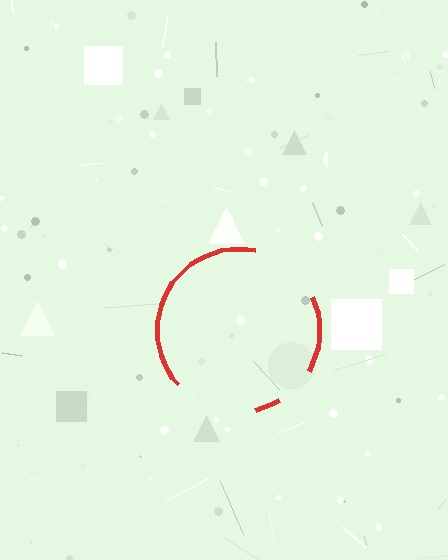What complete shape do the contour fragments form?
The contour fragments form a circle.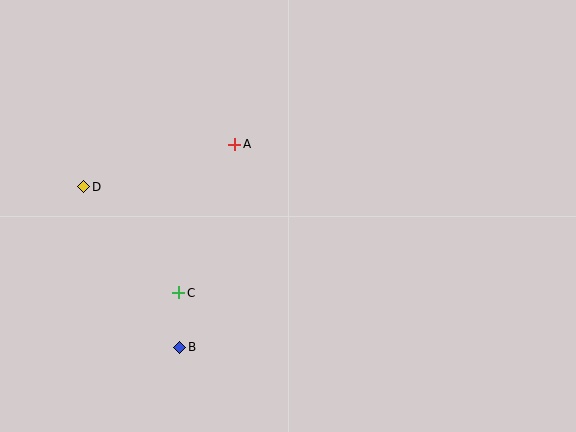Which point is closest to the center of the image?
Point A at (235, 144) is closest to the center.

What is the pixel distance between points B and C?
The distance between B and C is 55 pixels.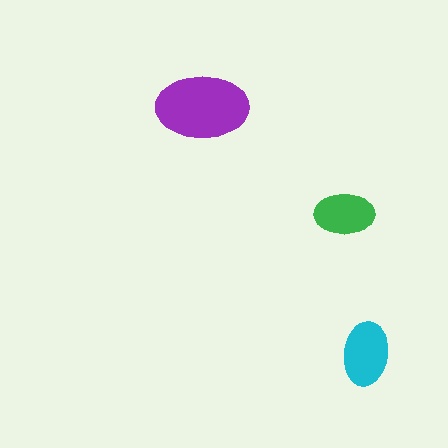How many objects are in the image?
There are 3 objects in the image.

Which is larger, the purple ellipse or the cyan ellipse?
The purple one.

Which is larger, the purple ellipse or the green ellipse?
The purple one.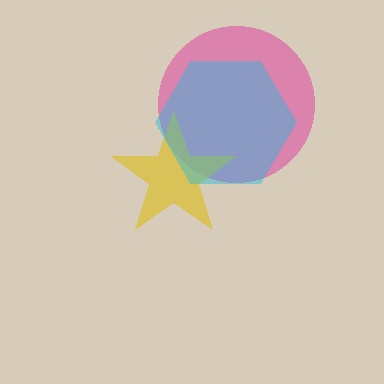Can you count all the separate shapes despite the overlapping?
Yes, there are 3 separate shapes.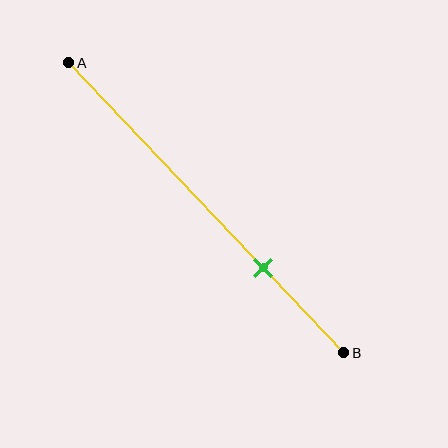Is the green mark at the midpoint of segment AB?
No, the mark is at about 70% from A, not at the 50% midpoint.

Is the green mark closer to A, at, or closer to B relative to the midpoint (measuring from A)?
The green mark is closer to point B than the midpoint of segment AB.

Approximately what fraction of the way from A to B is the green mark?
The green mark is approximately 70% of the way from A to B.